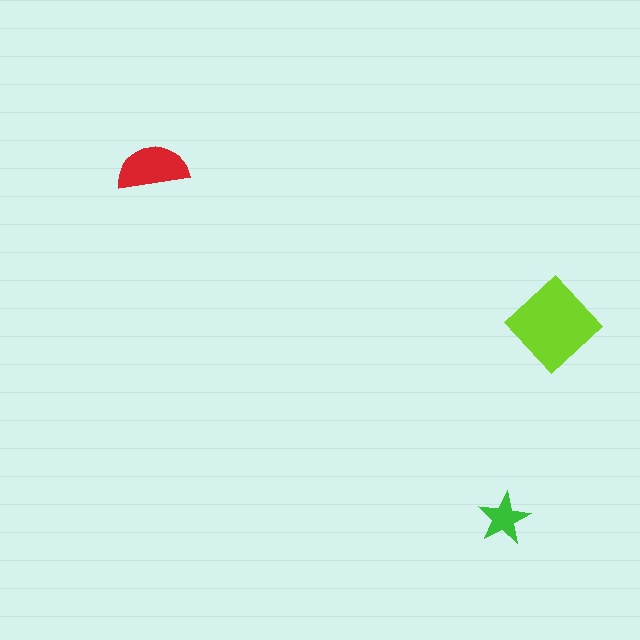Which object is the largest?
The lime diamond.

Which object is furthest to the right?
The lime diamond is rightmost.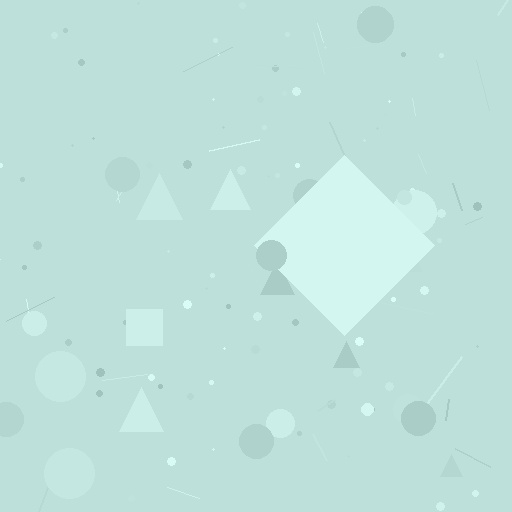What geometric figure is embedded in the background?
A diamond is embedded in the background.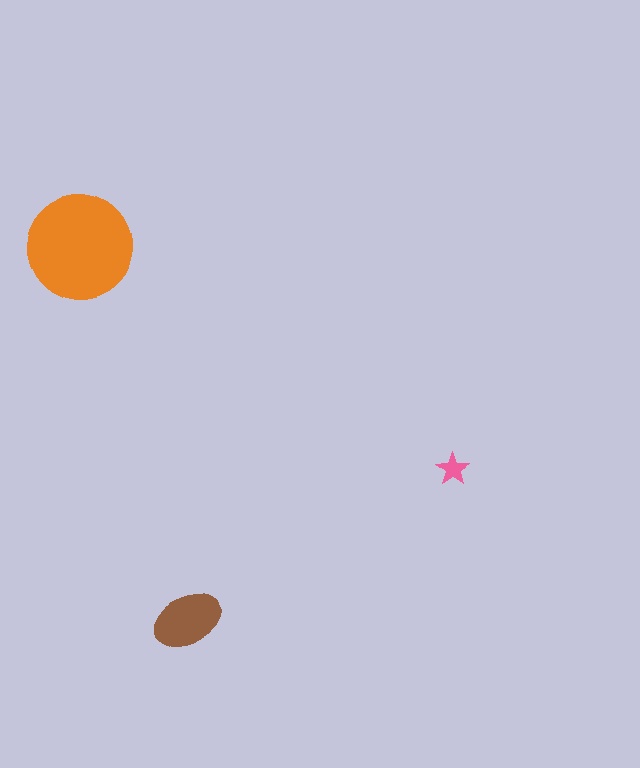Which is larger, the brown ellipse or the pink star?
The brown ellipse.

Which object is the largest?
The orange circle.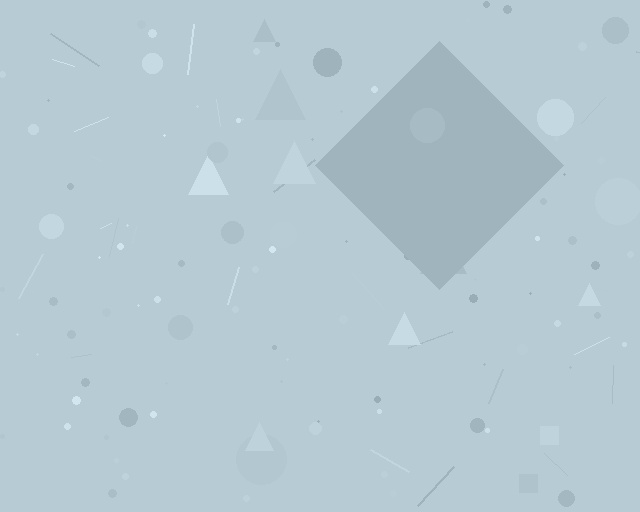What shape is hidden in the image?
A diamond is hidden in the image.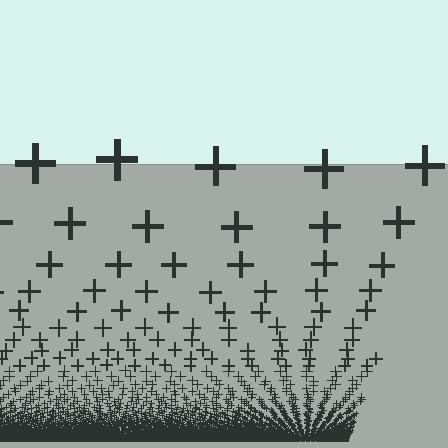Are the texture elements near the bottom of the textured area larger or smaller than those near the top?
Smaller. The gradient is inverted — elements near the bottom are smaller and denser.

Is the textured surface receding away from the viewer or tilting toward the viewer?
The surface appears to tilt toward the viewer. Texture elements get larger and sparser toward the top.